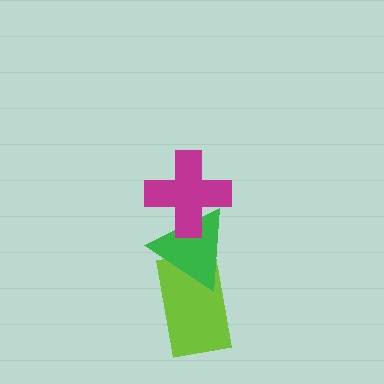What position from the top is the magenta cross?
The magenta cross is 1st from the top.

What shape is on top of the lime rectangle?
The green triangle is on top of the lime rectangle.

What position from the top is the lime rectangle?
The lime rectangle is 3rd from the top.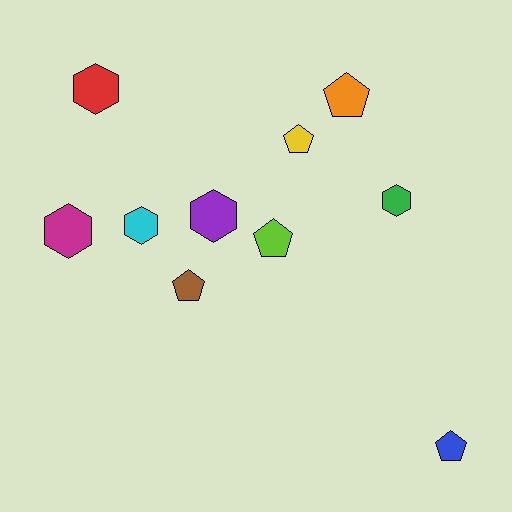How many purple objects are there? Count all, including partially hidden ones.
There is 1 purple object.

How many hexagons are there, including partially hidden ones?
There are 5 hexagons.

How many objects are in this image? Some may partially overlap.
There are 10 objects.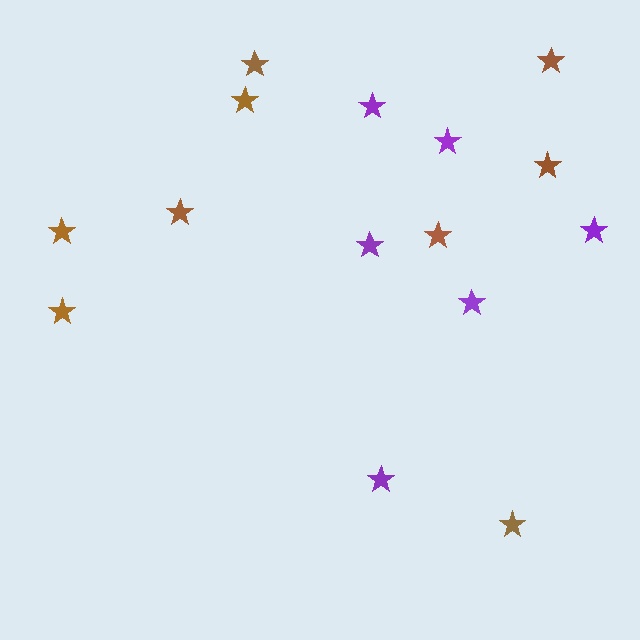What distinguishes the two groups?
There are 2 groups: one group of brown stars (9) and one group of purple stars (6).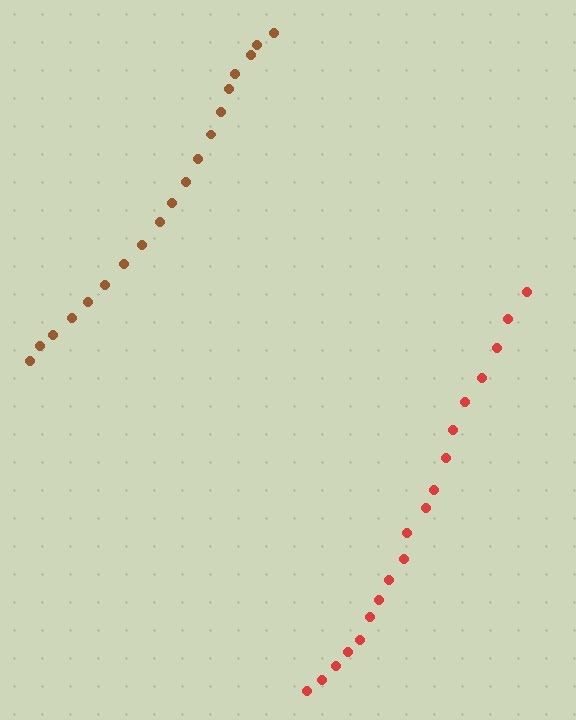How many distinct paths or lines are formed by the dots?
There are 2 distinct paths.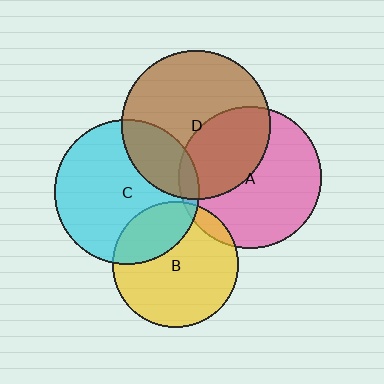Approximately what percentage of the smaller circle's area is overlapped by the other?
Approximately 5%.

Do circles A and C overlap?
Yes.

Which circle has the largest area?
Circle D (brown).